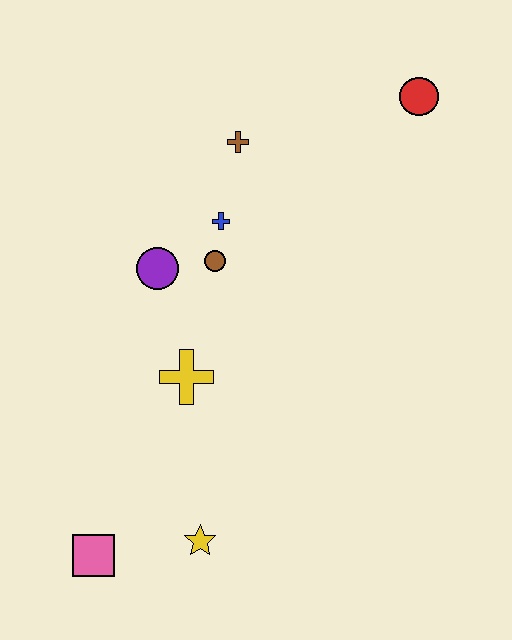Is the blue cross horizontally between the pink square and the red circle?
Yes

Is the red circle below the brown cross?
No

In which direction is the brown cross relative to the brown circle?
The brown cross is above the brown circle.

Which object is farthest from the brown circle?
The pink square is farthest from the brown circle.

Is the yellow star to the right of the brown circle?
No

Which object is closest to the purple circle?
The brown circle is closest to the purple circle.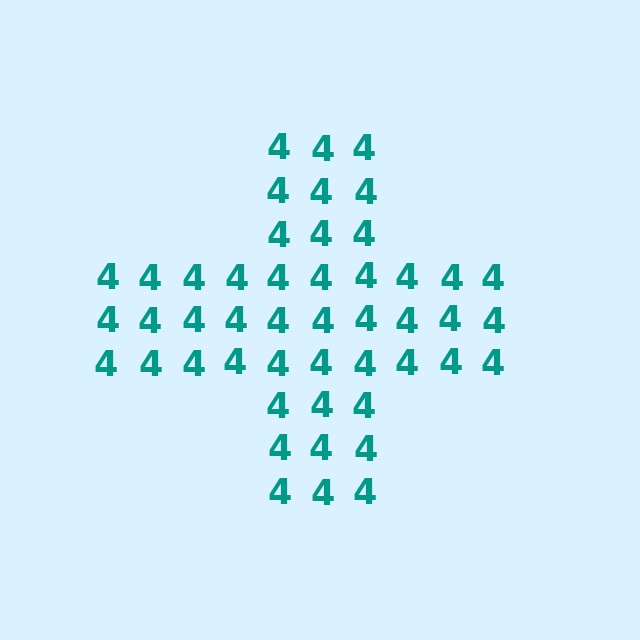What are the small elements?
The small elements are digit 4's.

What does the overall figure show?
The overall figure shows a cross.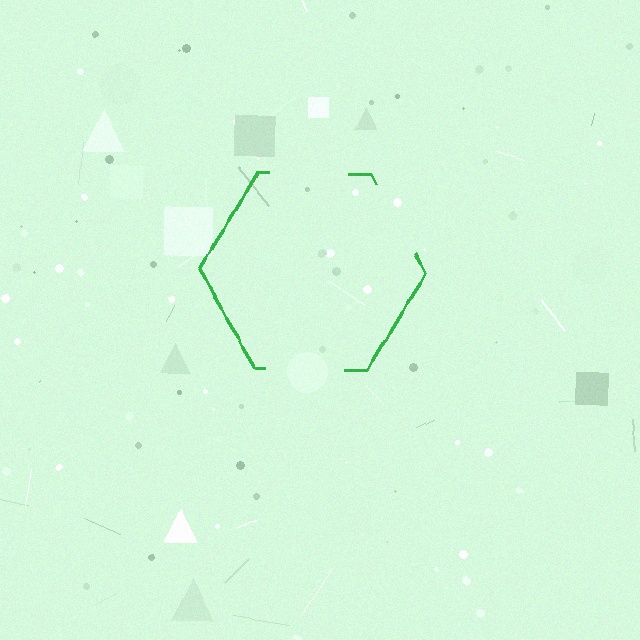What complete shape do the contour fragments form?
The contour fragments form a hexagon.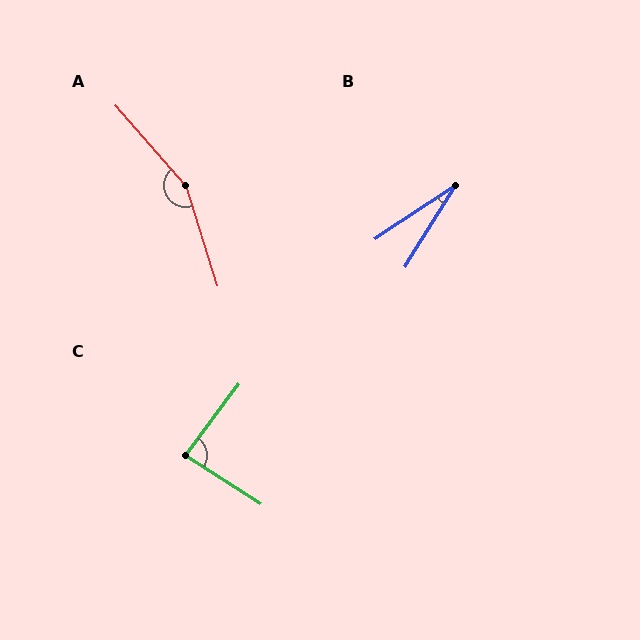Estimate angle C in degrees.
Approximately 86 degrees.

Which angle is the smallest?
B, at approximately 24 degrees.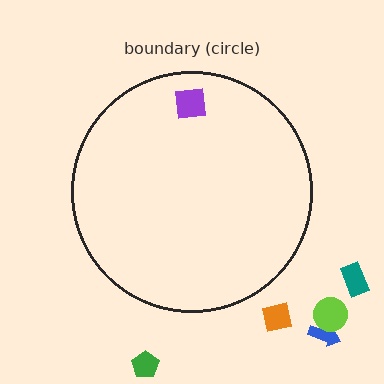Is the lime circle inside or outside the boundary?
Outside.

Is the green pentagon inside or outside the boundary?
Outside.